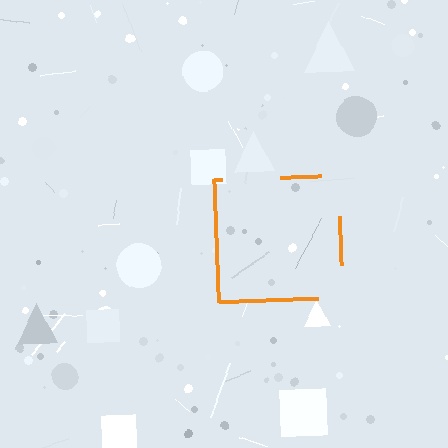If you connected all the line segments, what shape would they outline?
They would outline a square.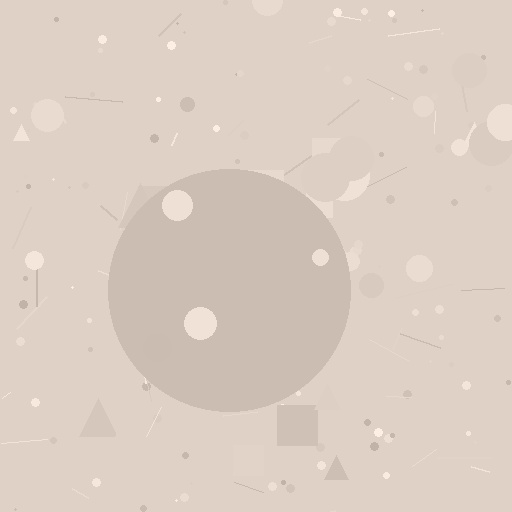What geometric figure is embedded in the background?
A circle is embedded in the background.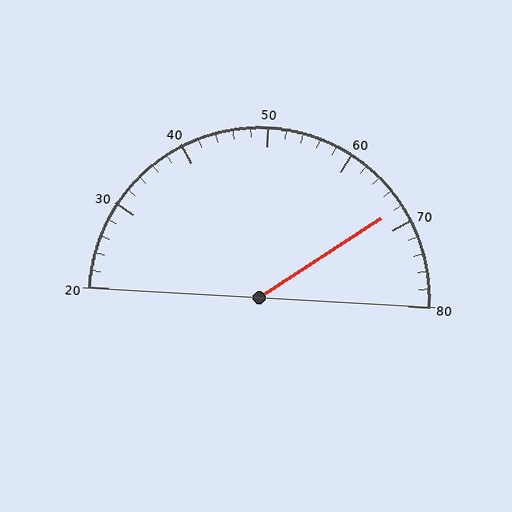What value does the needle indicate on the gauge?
The needle indicates approximately 68.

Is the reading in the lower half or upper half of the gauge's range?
The reading is in the upper half of the range (20 to 80).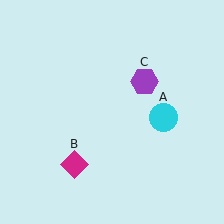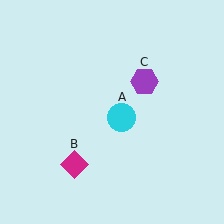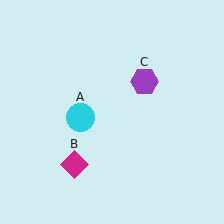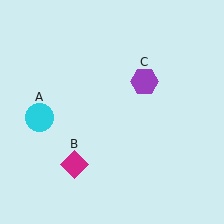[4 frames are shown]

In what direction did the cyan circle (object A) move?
The cyan circle (object A) moved left.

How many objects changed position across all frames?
1 object changed position: cyan circle (object A).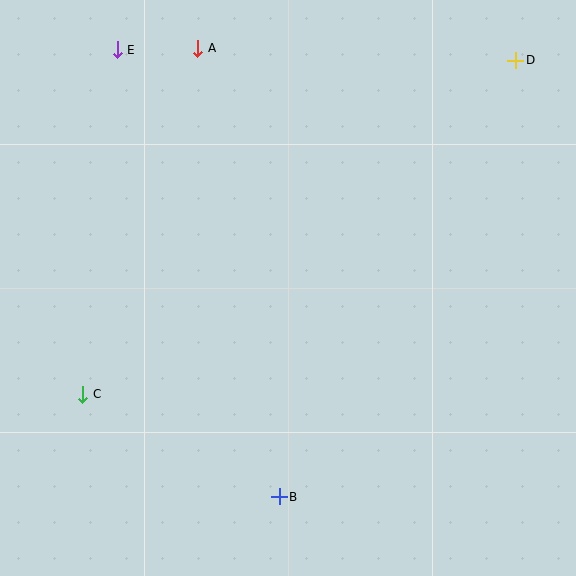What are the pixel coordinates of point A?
Point A is at (198, 48).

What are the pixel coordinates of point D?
Point D is at (516, 60).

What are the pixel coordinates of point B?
Point B is at (279, 497).